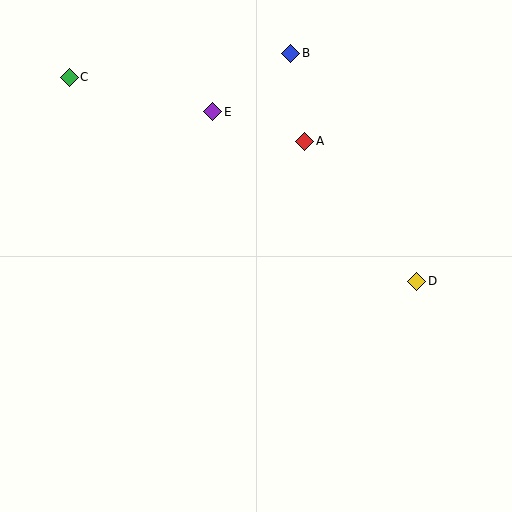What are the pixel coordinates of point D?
Point D is at (417, 281).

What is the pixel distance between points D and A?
The distance between D and A is 179 pixels.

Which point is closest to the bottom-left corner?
Point C is closest to the bottom-left corner.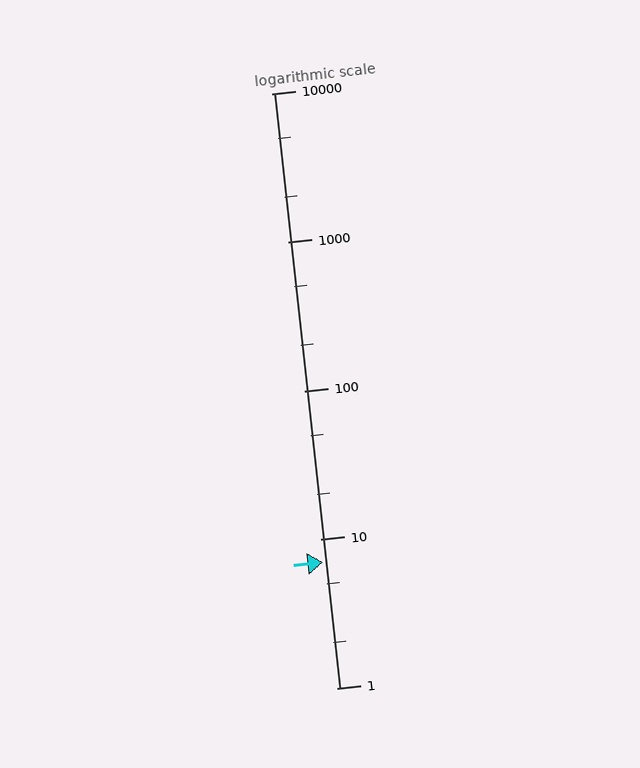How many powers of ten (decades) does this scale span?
The scale spans 4 decades, from 1 to 10000.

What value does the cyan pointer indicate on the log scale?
The pointer indicates approximately 7.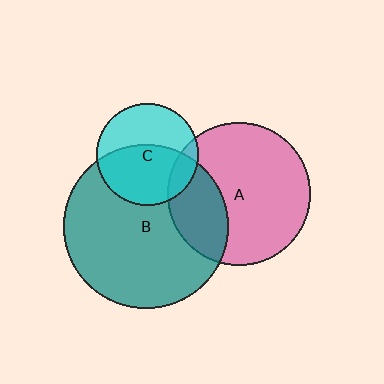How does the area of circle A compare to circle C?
Approximately 2.0 times.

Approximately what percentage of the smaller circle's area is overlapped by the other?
Approximately 55%.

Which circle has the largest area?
Circle B (teal).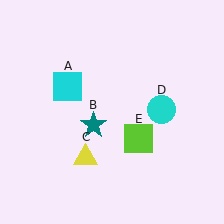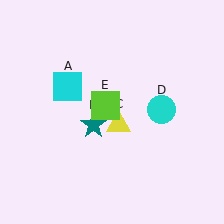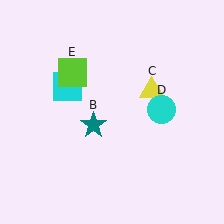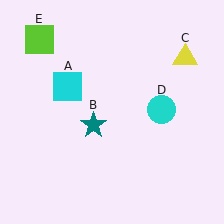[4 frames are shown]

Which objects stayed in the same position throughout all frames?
Cyan square (object A) and teal star (object B) and cyan circle (object D) remained stationary.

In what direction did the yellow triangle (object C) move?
The yellow triangle (object C) moved up and to the right.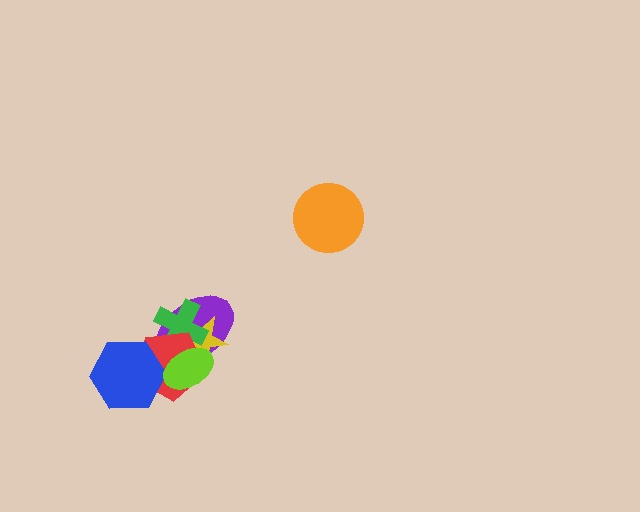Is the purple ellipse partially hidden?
Yes, it is partially covered by another shape.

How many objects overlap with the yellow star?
4 objects overlap with the yellow star.